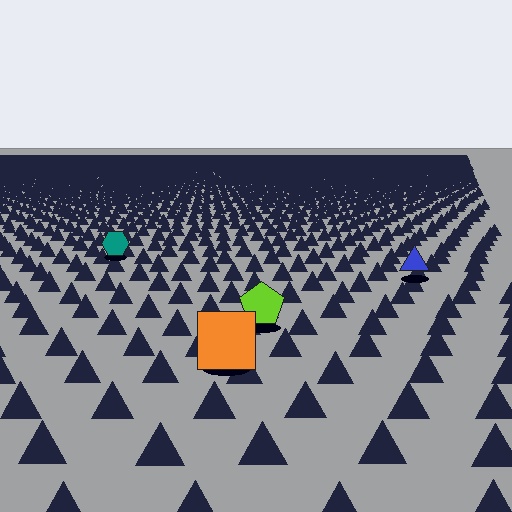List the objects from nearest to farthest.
From nearest to farthest: the orange square, the lime pentagon, the blue triangle, the teal hexagon.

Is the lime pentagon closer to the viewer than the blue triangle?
Yes. The lime pentagon is closer — you can tell from the texture gradient: the ground texture is coarser near it.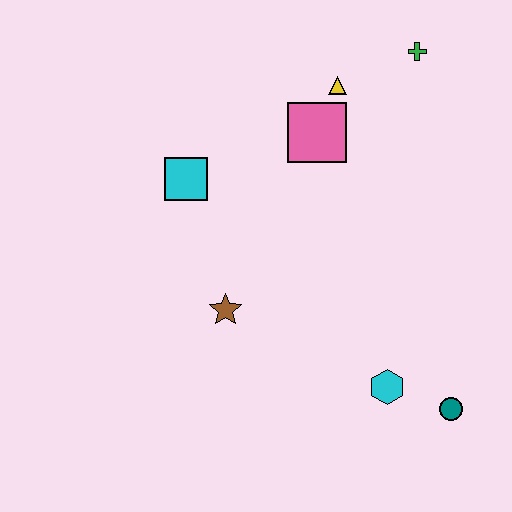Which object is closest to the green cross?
The yellow triangle is closest to the green cross.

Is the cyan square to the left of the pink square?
Yes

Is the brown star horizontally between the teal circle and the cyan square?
Yes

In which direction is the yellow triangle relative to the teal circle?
The yellow triangle is above the teal circle.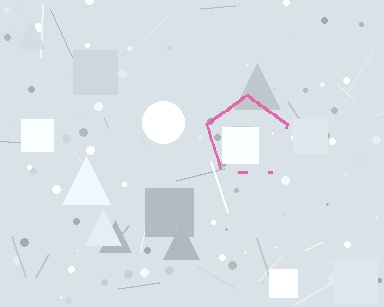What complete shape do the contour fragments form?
The contour fragments form a pentagon.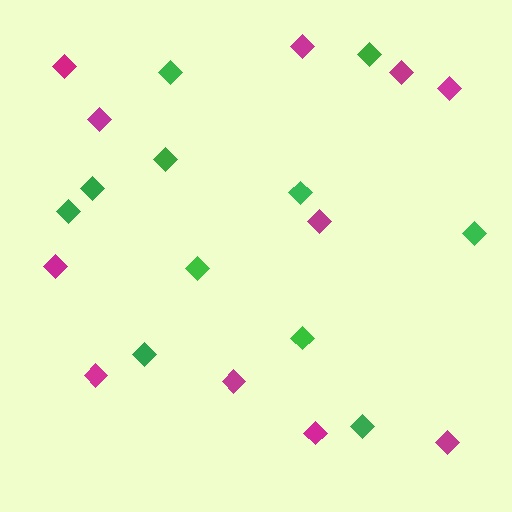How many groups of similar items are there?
There are 2 groups: one group of green diamonds (11) and one group of magenta diamonds (11).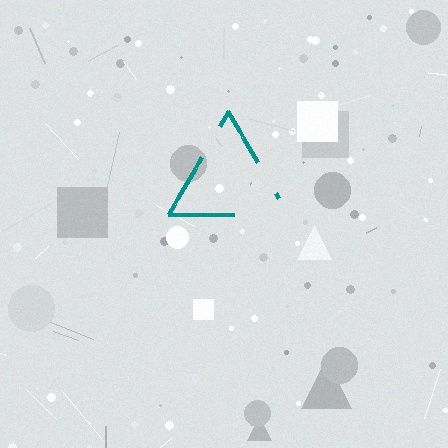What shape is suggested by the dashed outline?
The dashed outline suggests a triangle.